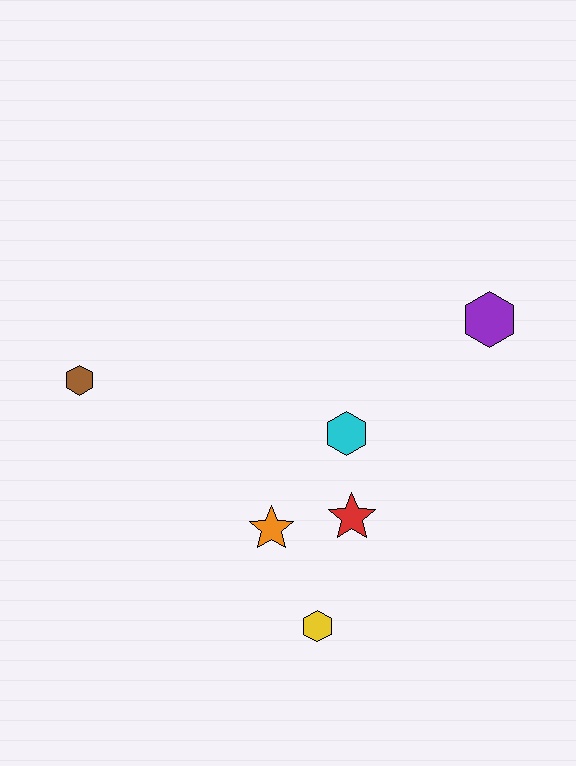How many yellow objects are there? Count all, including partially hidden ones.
There is 1 yellow object.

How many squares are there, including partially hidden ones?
There are no squares.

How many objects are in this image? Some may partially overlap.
There are 6 objects.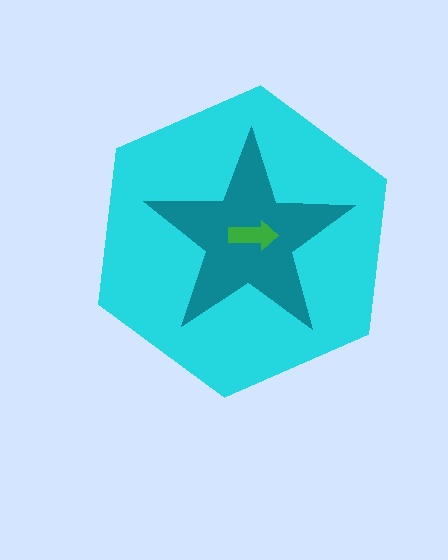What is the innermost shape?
The green arrow.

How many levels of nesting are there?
3.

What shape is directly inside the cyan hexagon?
The teal star.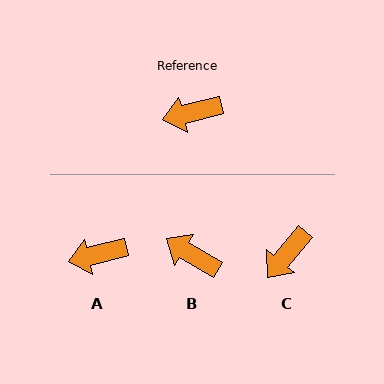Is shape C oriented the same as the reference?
No, it is off by about 36 degrees.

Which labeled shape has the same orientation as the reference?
A.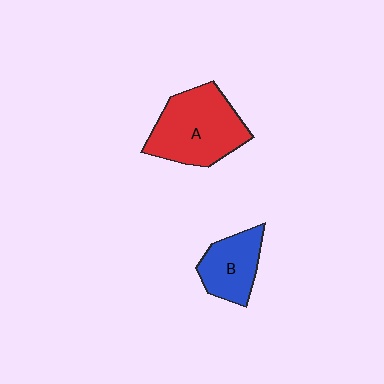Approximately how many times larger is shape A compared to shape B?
Approximately 1.7 times.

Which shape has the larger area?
Shape A (red).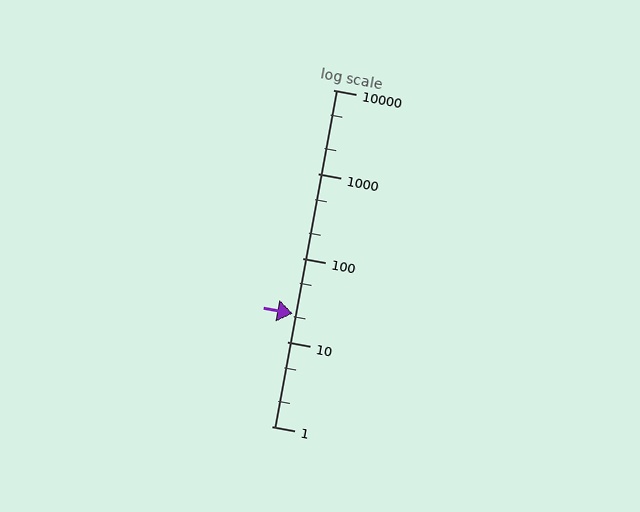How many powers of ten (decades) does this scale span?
The scale spans 4 decades, from 1 to 10000.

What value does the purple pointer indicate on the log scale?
The pointer indicates approximately 22.